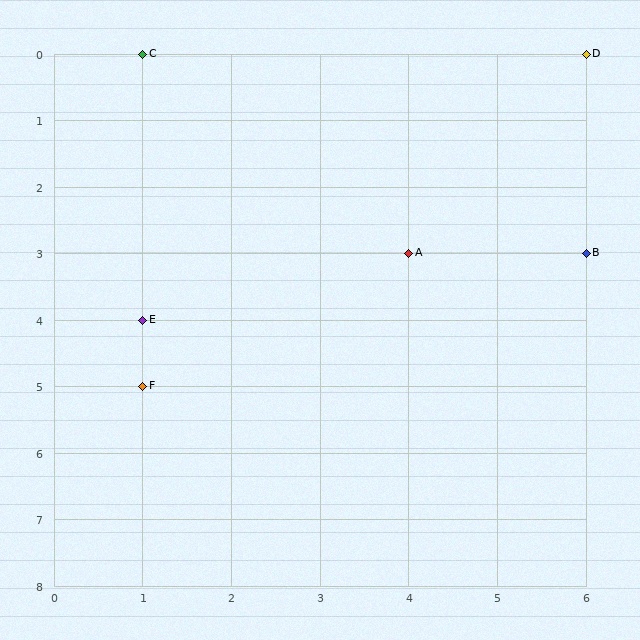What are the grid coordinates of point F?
Point F is at grid coordinates (1, 5).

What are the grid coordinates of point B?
Point B is at grid coordinates (6, 3).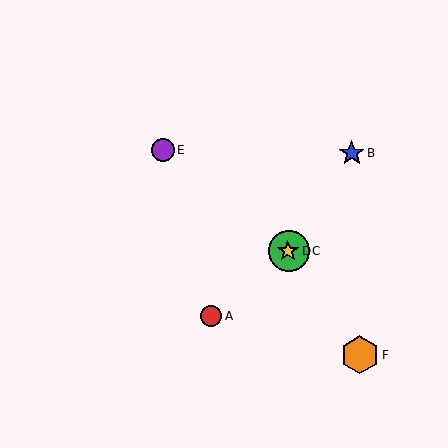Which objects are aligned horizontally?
Objects C, D are aligned horizontally.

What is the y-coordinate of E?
Object E is at y≈150.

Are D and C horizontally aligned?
Yes, both are at y≈251.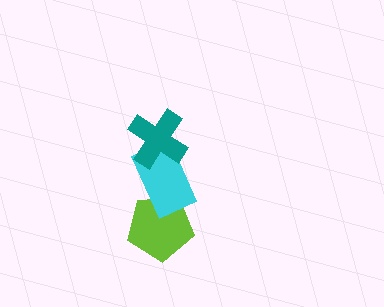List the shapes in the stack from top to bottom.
From top to bottom: the teal cross, the cyan rectangle, the lime pentagon.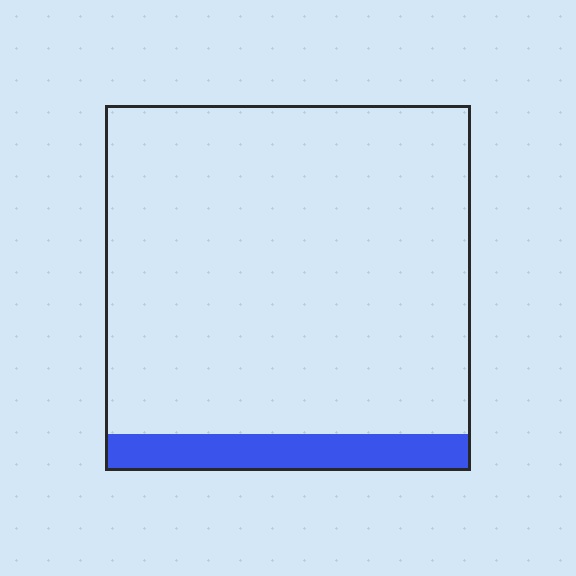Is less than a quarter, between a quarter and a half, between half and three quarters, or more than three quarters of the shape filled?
Less than a quarter.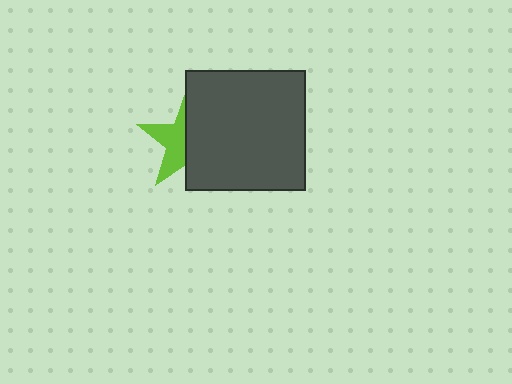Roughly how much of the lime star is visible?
About half of it is visible (roughly 46%).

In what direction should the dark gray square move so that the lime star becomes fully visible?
The dark gray square should move right. That is the shortest direction to clear the overlap and leave the lime star fully visible.